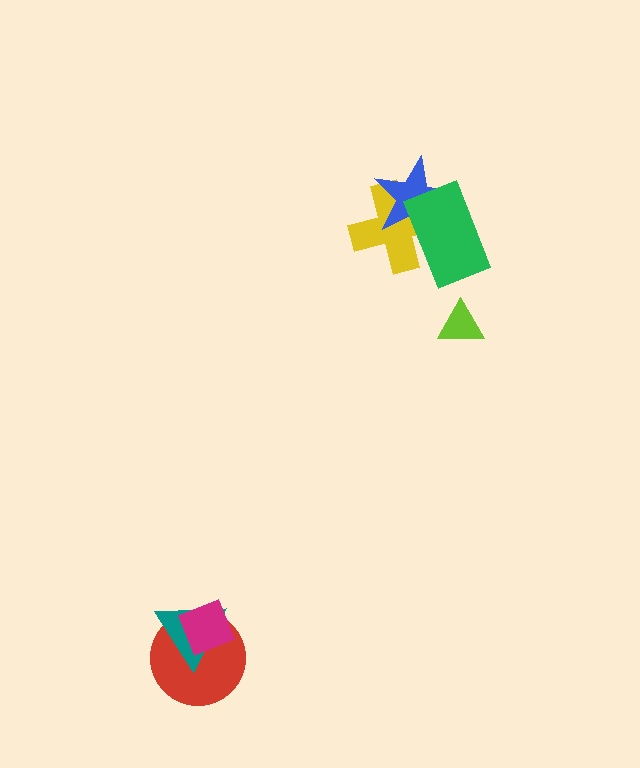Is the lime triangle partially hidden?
No, no other shape covers it.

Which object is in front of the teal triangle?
The magenta diamond is in front of the teal triangle.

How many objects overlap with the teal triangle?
2 objects overlap with the teal triangle.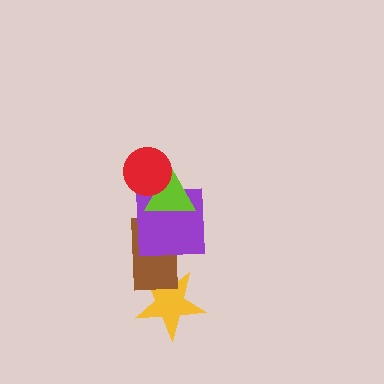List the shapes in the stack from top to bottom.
From top to bottom: the red circle, the lime triangle, the purple square, the brown rectangle, the yellow star.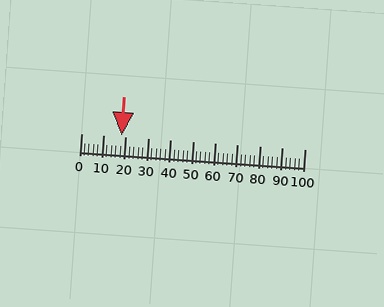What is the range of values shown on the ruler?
The ruler shows values from 0 to 100.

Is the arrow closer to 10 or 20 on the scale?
The arrow is closer to 20.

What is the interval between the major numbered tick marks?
The major tick marks are spaced 10 units apart.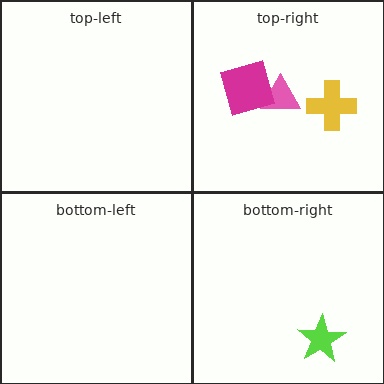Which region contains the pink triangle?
The top-right region.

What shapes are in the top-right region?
The pink triangle, the magenta square, the yellow cross.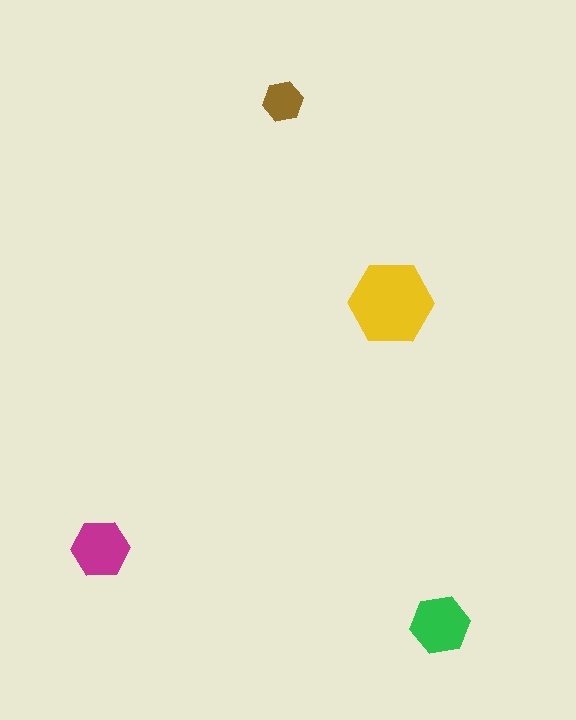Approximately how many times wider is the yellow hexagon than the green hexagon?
About 1.5 times wider.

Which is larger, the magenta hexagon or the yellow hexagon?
The yellow one.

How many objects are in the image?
There are 4 objects in the image.